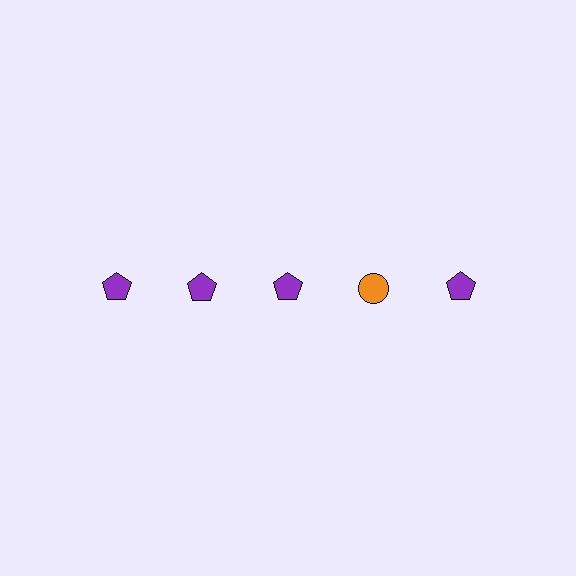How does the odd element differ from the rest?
It differs in both color (orange instead of purple) and shape (circle instead of pentagon).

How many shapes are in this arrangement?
There are 5 shapes arranged in a grid pattern.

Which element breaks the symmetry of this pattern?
The orange circle in the top row, second from right column breaks the symmetry. All other shapes are purple pentagons.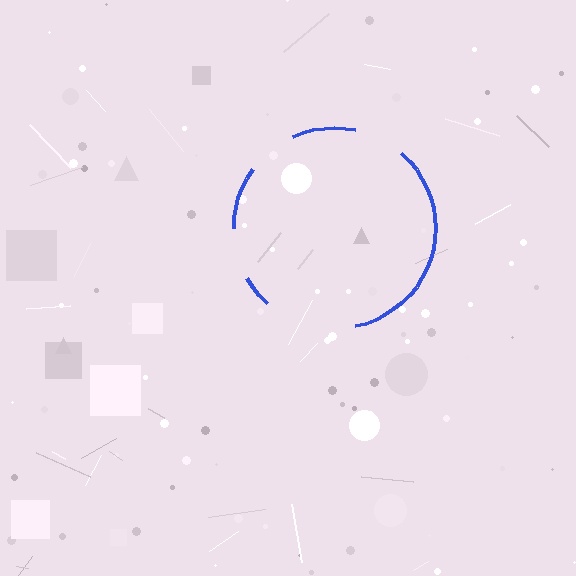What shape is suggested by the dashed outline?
The dashed outline suggests a circle.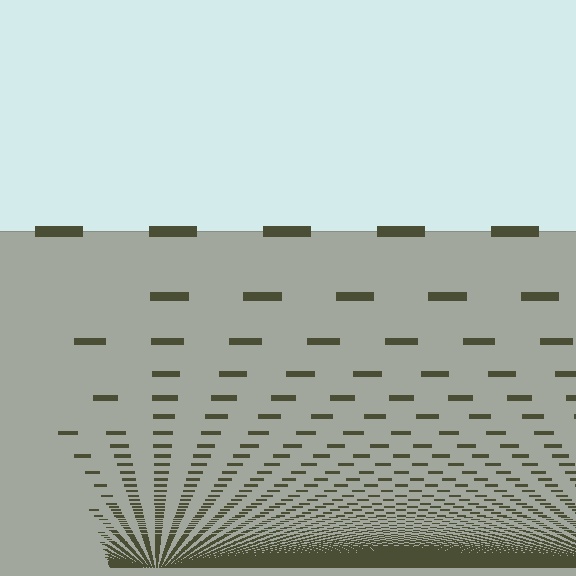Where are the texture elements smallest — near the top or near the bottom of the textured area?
Near the bottom.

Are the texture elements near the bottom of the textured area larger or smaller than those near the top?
Smaller. The gradient is inverted — elements near the bottom are smaller and denser.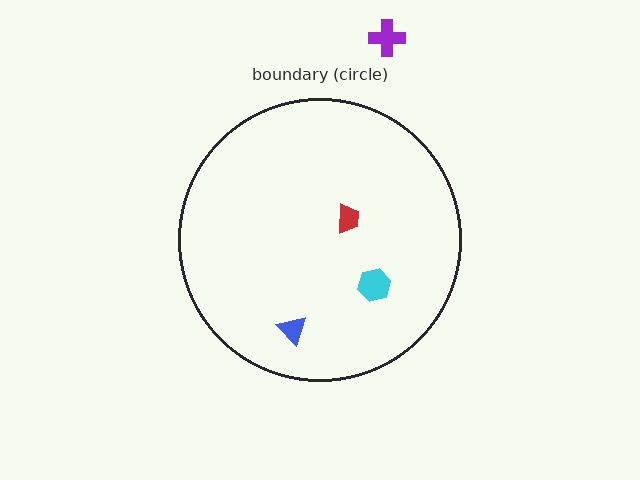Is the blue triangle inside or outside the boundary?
Inside.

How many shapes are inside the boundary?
3 inside, 1 outside.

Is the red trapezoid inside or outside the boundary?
Inside.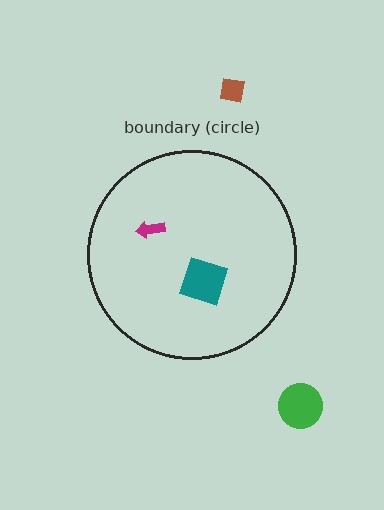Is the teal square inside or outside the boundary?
Inside.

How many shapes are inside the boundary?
2 inside, 2 outside.